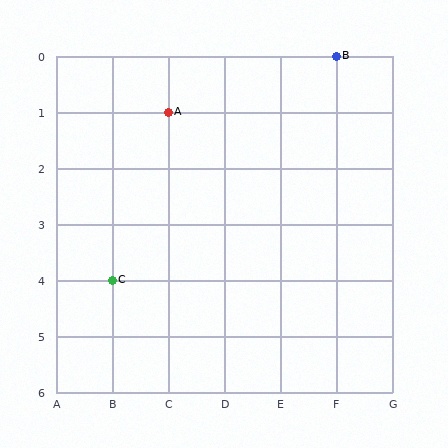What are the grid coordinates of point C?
Point C is at grid coordinates (B, 4).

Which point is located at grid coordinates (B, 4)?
Point C is at (B, 4).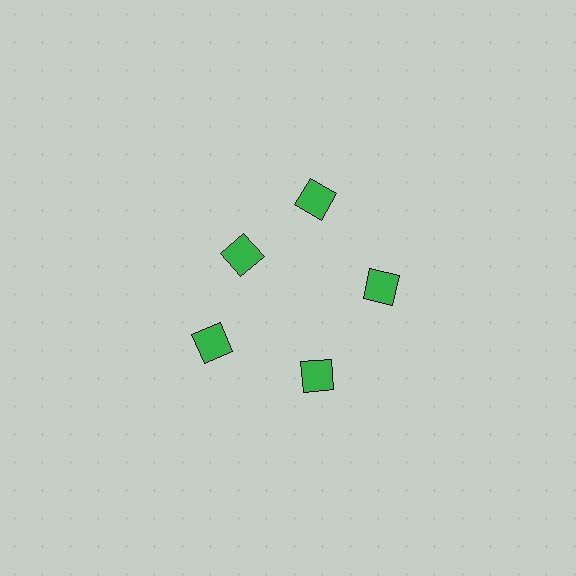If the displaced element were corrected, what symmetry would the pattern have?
It would have 5-fold rotational symmetry — the pattern would map onto itself every 72 degrees.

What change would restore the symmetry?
The symmetry would be restored by moving it outward, back onto the ring so that all 5 diamonds sit at equal angles and equal distance from the center.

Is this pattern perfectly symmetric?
No. The 5 green diamonds are arranged in a ring, but one element near the 10 o'clock position is pulled inward toward the center, breaking the 5-fold rotational symmetry.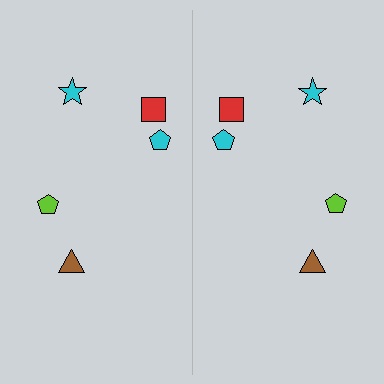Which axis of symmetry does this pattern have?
The pattern has a vertical axis of symmetry running through the center of the image.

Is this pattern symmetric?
Yes, this pattern has bilateral (reflection) symmetry.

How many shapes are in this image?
There are 10 shapes in this image.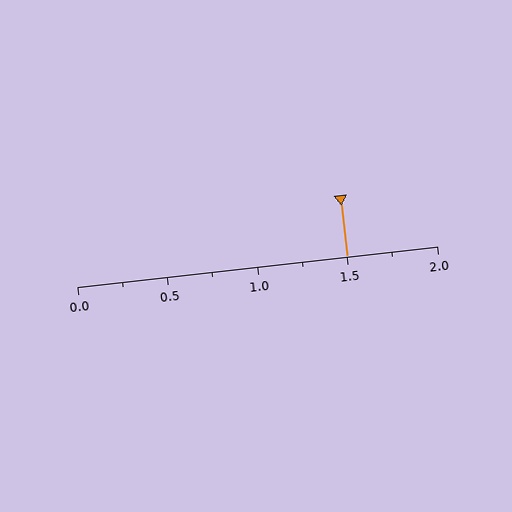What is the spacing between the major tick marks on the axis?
The major ticks are spaced 0.5 apart.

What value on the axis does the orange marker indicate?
The marker indicates approximately 1.5.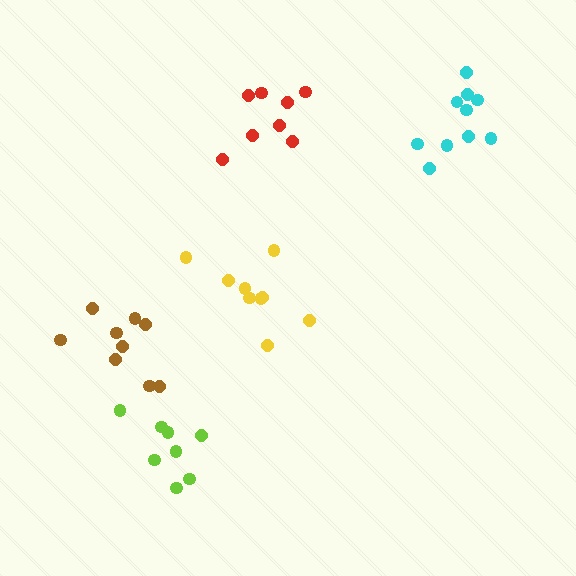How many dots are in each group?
Group 1: 9 dots, Group 2: 8 dots, Group 3: 9 dots, Group 4: 10 dots, Group 5: 8 dots (44 total).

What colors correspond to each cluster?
The clusters are colored: yellow, red, brown, cyan, lime.